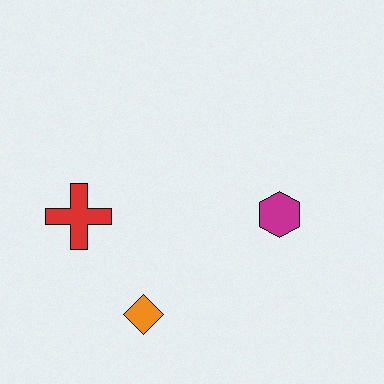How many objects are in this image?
There are 3 objects.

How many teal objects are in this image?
There are no teal objects.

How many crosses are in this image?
There is 1 cross.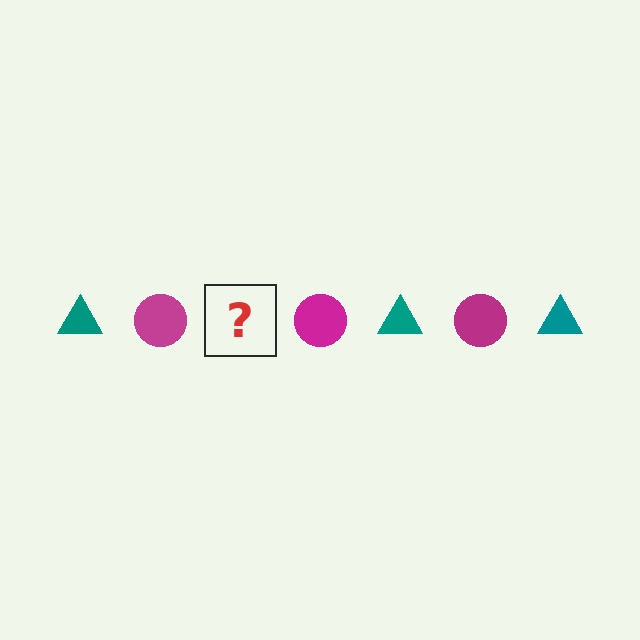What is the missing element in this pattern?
The missing element is a teal triangle.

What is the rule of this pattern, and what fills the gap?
The rule is that the pattern alternates between teal triangle and magenta circle. The gap should be filled with a teal triangle.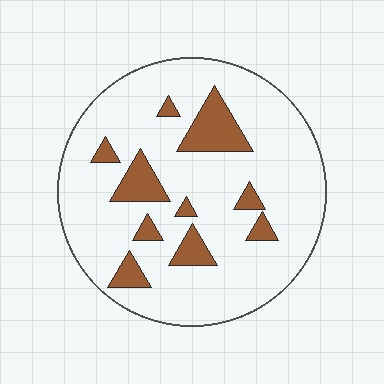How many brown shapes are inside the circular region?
10.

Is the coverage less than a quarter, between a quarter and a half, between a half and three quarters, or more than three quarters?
Less than a quarter.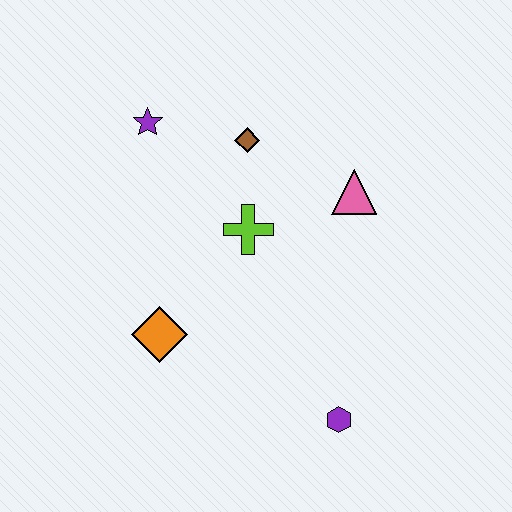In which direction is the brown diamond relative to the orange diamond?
The brown diamond is above the orange diamond.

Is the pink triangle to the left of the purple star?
No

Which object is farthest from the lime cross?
The purple hexagon is farthest from the lime cross.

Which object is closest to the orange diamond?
The lime cross is closest to the orange diamond.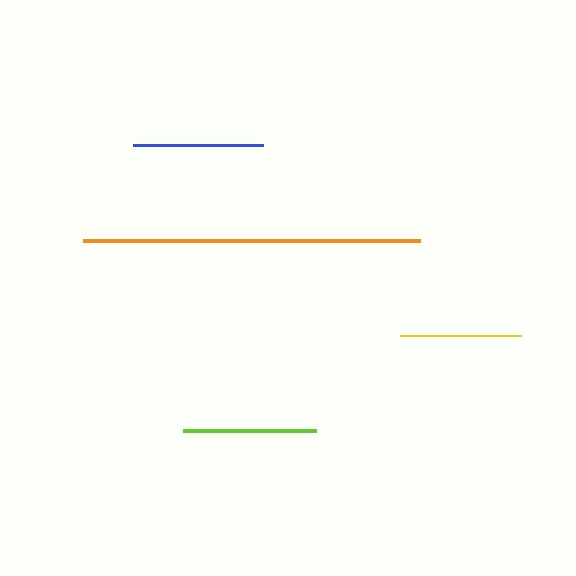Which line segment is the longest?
The orange line is the longest at approximately 336 pixels.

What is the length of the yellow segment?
The yellow segment is approximately 121 pixels long.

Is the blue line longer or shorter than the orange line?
The orange line is longer than the blue line.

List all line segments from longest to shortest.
From longest to shortest: orange, lime, blue, yellow.